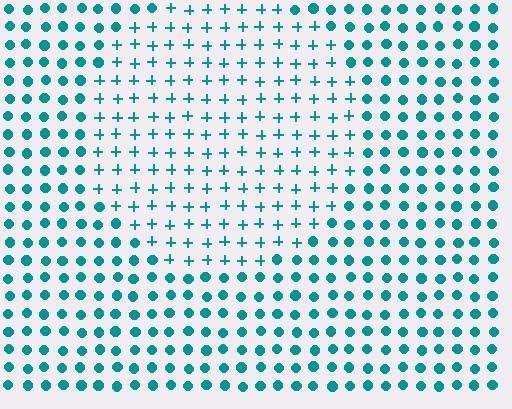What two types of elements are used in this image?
The image uses plus signs inside the circle region and circles outside it.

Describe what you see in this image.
The image is filled with small teal elements arranged in a uniform grid. A circle-shaped region contains plus signs, while the surrounding area contains circles. The boundary is defined purely by the change in element shape.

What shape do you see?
I see a circle.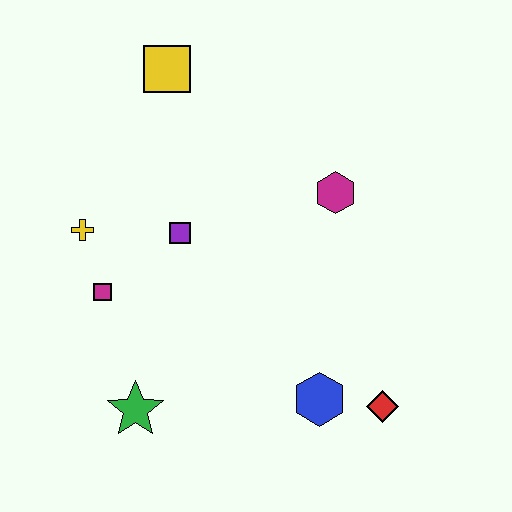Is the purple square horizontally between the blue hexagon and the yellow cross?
Yes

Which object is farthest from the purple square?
The red diamond is farthest from the purple square.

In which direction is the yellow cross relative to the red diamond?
The yellow cross is to the left of the red diamond.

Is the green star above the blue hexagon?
No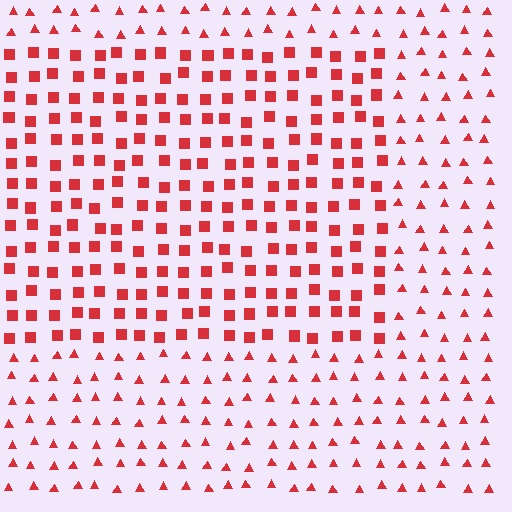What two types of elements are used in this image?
The image uses squares inside the rectangle region and triangles outside it.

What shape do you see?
I see a rectangle.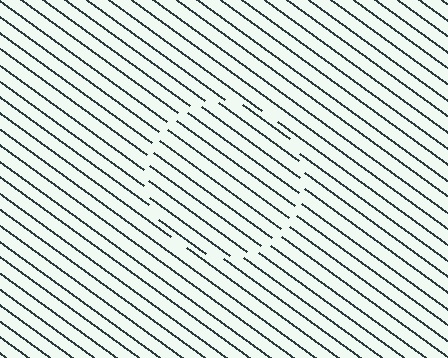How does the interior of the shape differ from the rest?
The interior of the shape contains the same grating, shifted by half a period — the contour is defined by the phase discontinuity where line-ends from the inner and outer gratings abut.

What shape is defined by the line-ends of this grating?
An illusory circle. The interior of the shape contains the same grating, shifted by half a period — the contour is defined by the phase discontinuity where line-ends from the inner and outer gratings abut.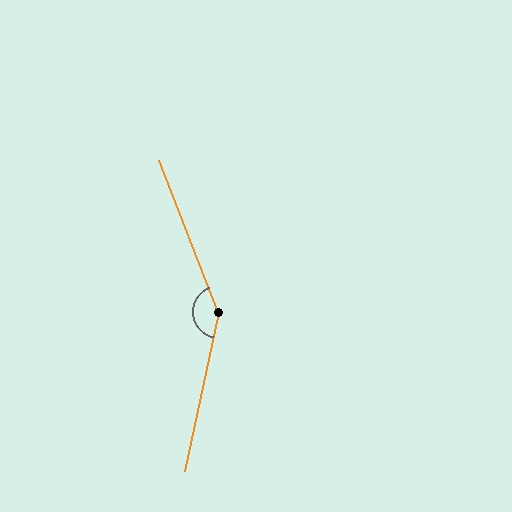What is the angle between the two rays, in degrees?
Approximately 146 degrees.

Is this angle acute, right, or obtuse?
It is obtuse.